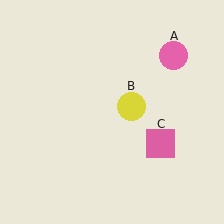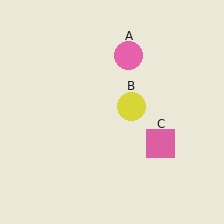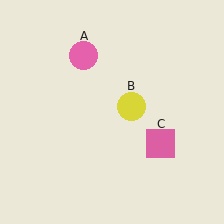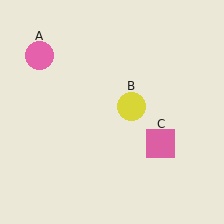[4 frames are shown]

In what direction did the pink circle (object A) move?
The pink circle (object A) moved left.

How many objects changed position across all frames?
1 object changed position: pink circle (object A).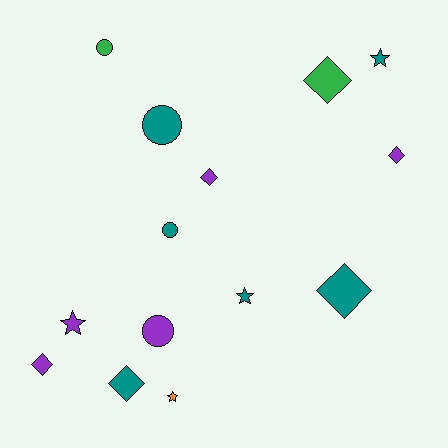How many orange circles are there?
There are no orange circles.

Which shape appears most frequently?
Diamond, with 6 objects.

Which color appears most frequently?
Teal, with 6 objects.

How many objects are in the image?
There are 14 objects.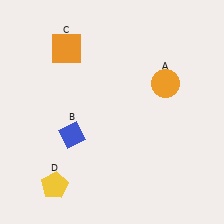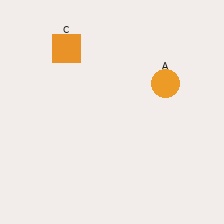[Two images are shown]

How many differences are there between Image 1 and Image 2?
There are 2 differences between the two images.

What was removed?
The blue diamond (B), the yellow pentagon (D) were removed in Image 2.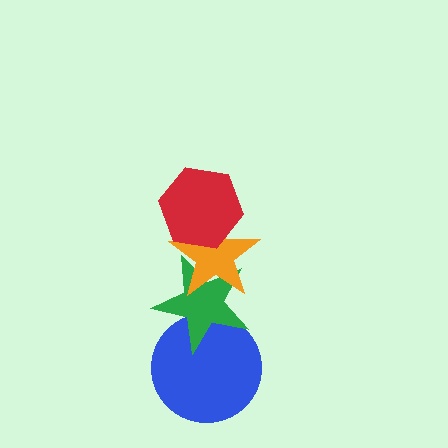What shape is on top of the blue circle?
The green star is on top of the blue circle.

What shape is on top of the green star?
The orange star is on top of the green star.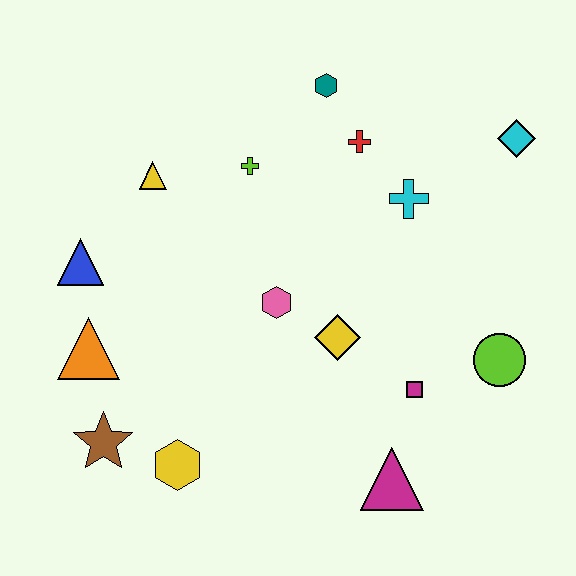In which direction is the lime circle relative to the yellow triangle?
The lime circle is to the right of the yellow triangle.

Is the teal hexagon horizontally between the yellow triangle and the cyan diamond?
Yes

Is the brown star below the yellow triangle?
Yes